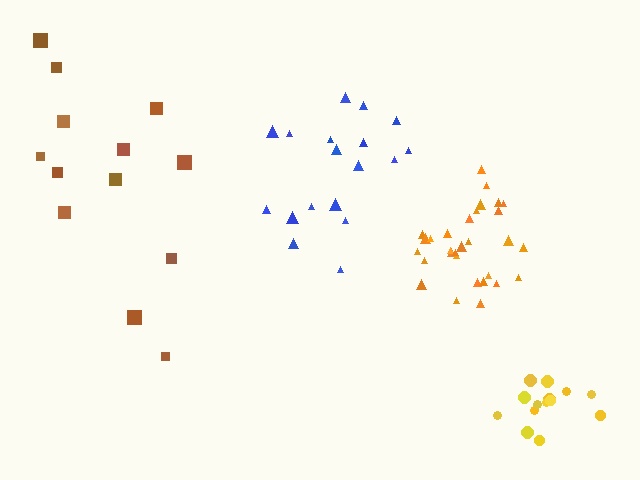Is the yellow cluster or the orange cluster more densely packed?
Yellow.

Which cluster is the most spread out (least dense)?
Brown.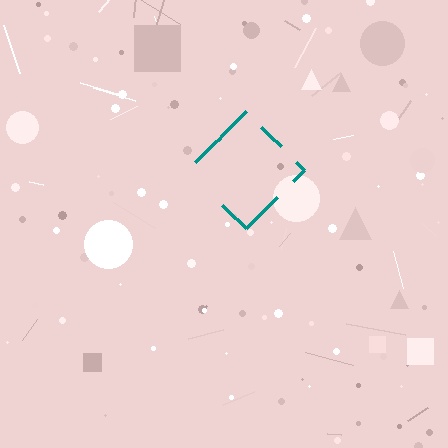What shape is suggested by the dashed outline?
The dashed outline suggests a diamond.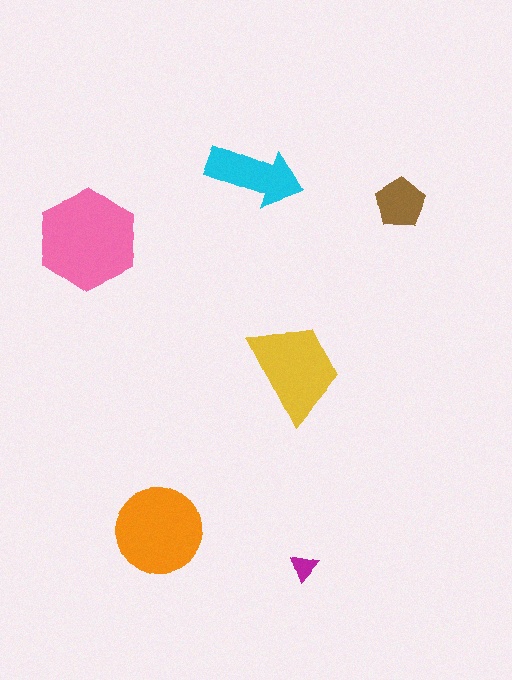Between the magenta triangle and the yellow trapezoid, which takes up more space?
The yellow trapezoid.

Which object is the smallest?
The magenta triangle.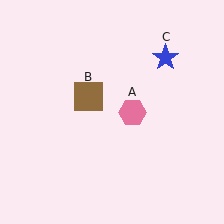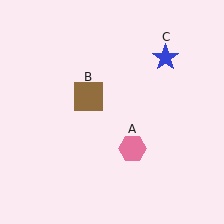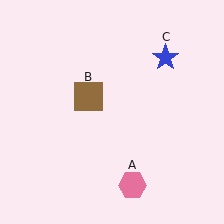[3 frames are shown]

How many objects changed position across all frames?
1 object changed position: pink hexagon (object A).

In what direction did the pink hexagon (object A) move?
The pink hexagon (object A) moved down.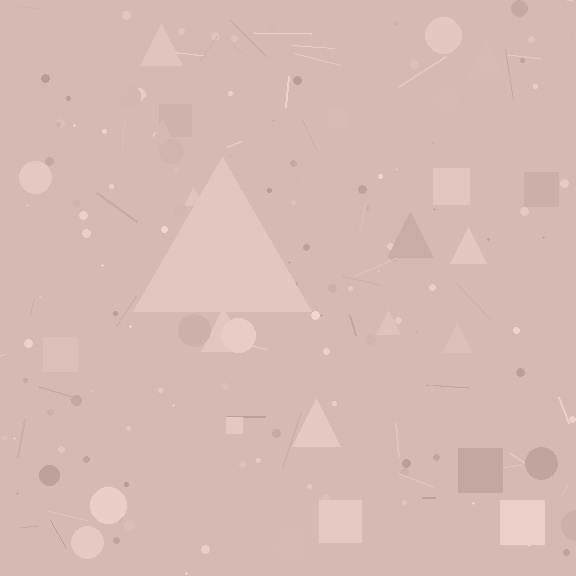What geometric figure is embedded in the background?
A triangle is embedded in the background.